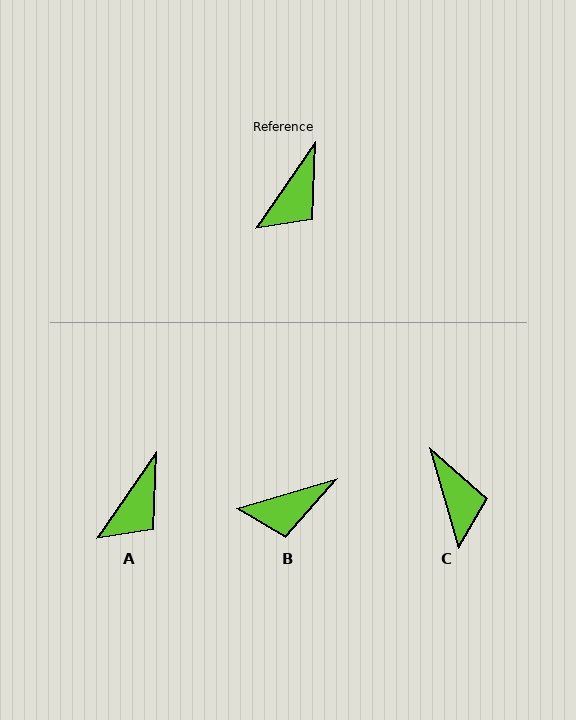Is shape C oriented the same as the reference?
No, it is off by about 51 degrees.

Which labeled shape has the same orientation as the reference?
A.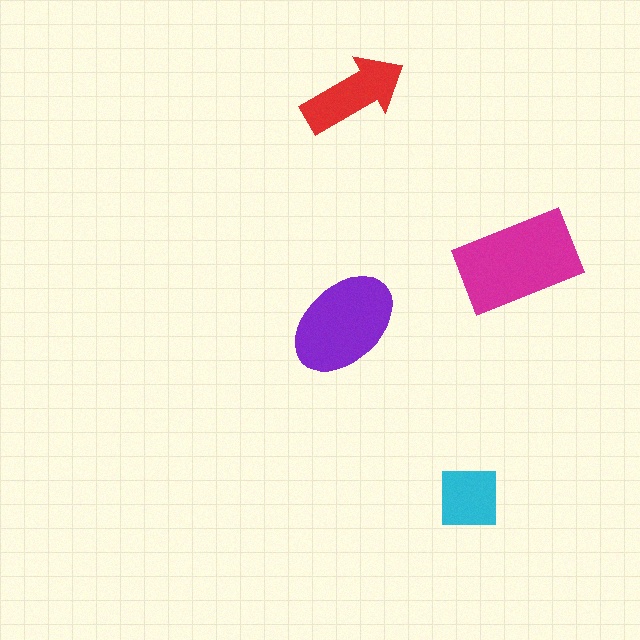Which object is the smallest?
The cyan square.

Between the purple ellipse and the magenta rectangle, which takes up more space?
The magenta rectangle.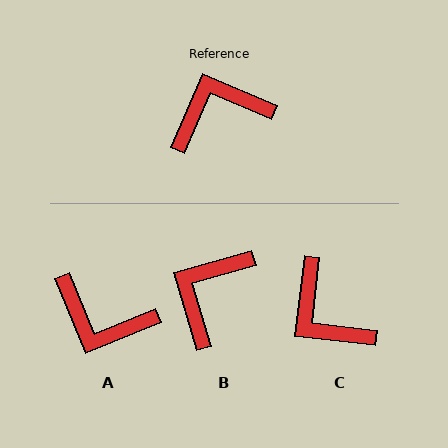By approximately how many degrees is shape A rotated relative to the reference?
Approximately 136 degrees counter-clockwise.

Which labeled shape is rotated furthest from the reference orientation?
A, about 136 degrees away.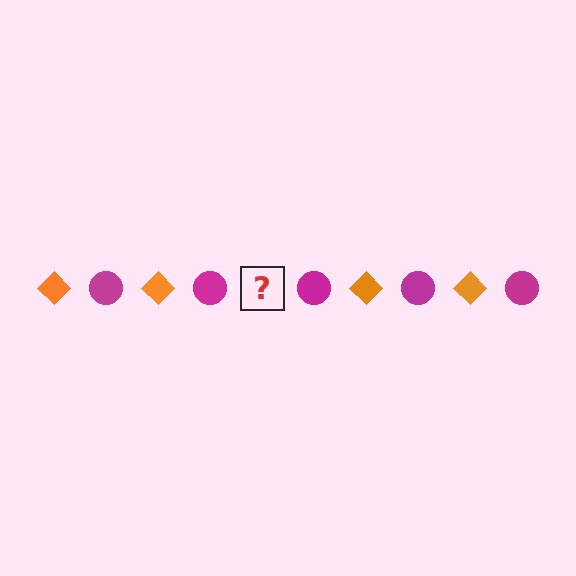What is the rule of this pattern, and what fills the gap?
The rule is that the pattern alternates between orange diamond and magenta circle. The gap should be filled with an orange diamond.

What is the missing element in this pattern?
The missing element is an orange diamond.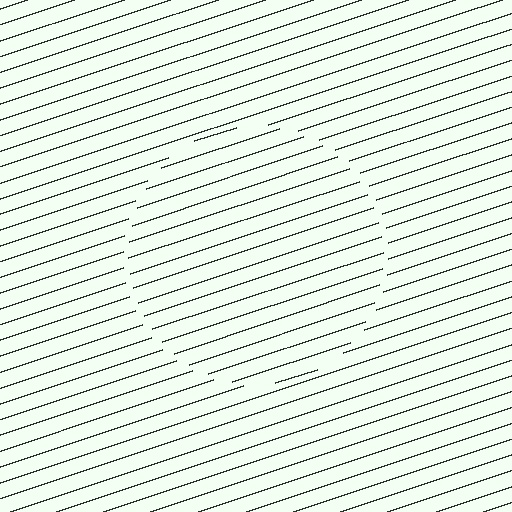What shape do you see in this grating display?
An illusory circle. The interior of the shape contains the same grating, shifted by half a period — the contour is defined by the phase discontinuity where line-ends from the inner and outer gratings abut.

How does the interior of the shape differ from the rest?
The interior of the shape contains the same grating, shifted by half a period — the contour is defined by the phase discontinuity where line-ends from the inner and outer gratings abut.